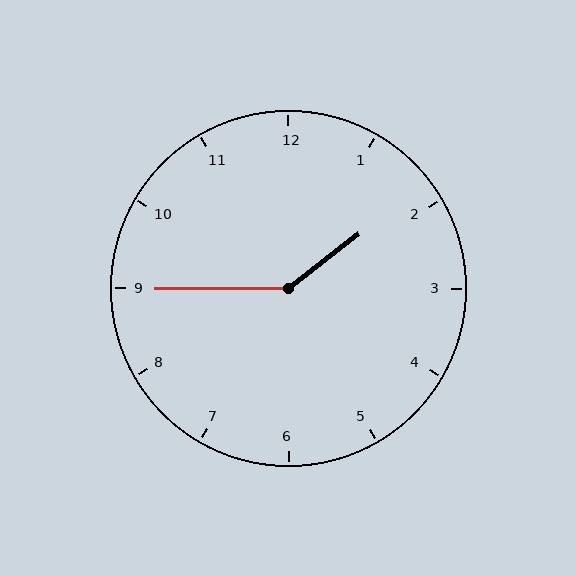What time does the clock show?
1:45.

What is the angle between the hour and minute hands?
Approximately 142 degrees.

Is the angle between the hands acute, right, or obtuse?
It is obtuse.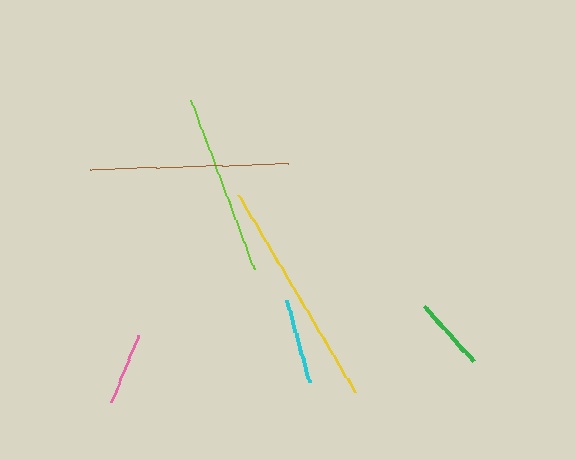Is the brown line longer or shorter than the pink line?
The brown line is longer than the pink line.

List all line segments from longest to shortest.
From longest to shortest: yellow, brown, lime, cyan, green, pink.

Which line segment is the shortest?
The pink line is the shortest at approximately 72 pixels.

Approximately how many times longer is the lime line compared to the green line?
The lime line is approximately 2.5 times the length of the green line.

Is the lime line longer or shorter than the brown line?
The brown line is longer than the lime line.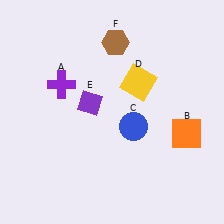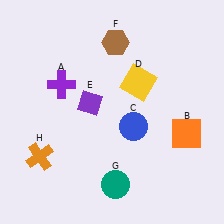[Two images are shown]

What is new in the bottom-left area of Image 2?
An orange cross (H) was added in the bottom-left area of Image 2.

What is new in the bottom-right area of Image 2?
A teal circle (G) was added in the bottom-right area of Image 2.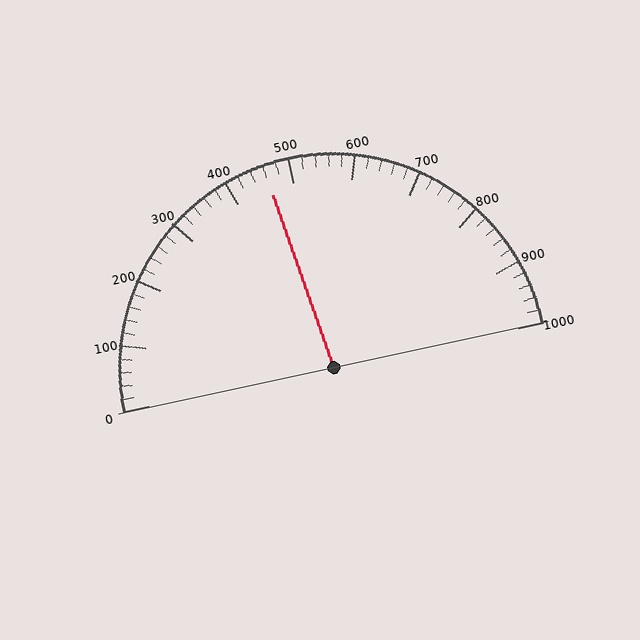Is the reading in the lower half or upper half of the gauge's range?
The reading is in the lower half of the range (0 to 1000).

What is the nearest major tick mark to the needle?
The nearest major tick mark is 500.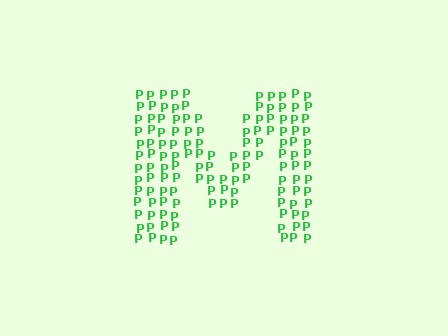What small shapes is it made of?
It is made of small letter P's.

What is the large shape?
The large shape is the letter M.